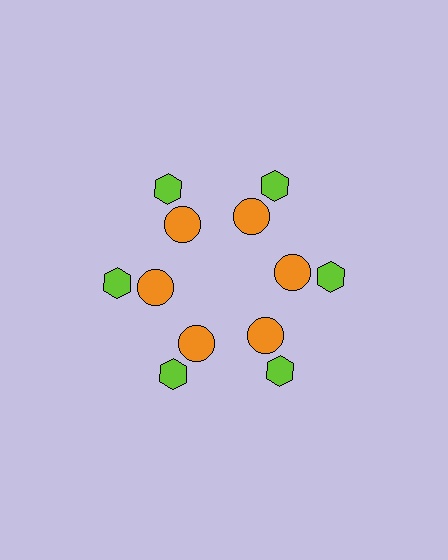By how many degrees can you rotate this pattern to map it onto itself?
The pattern maps onto itself every 60 degrees of rotation.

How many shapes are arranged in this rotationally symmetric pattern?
There are 12 shapes, arranged in 6 groups of 2.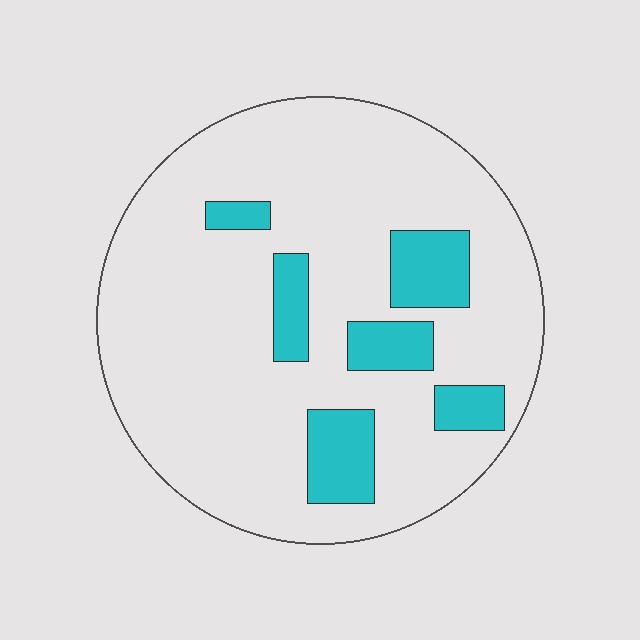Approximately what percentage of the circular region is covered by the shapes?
Approximately 15%.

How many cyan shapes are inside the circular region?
6.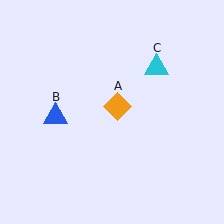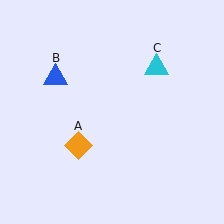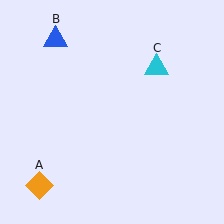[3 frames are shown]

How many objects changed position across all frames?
2 objects changed position: orange diamond (object A), blue triangle (object B).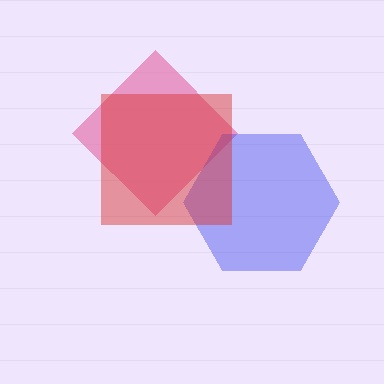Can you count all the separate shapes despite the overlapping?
Yes, there are 3 separate shapes.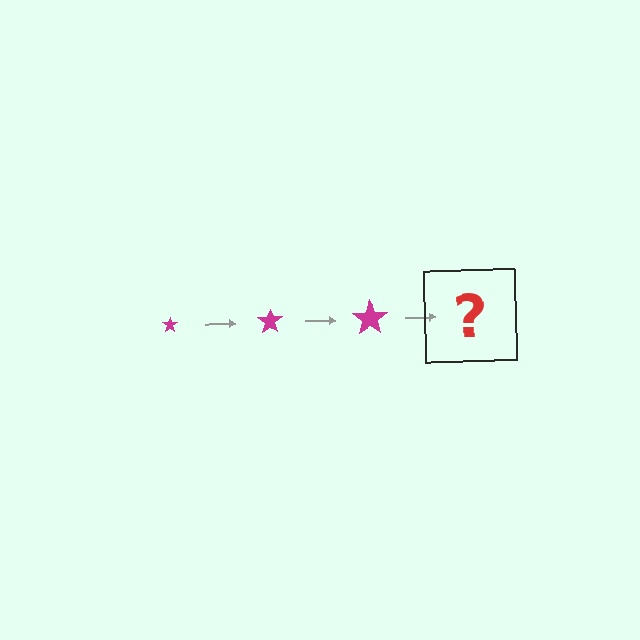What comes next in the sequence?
The next element should be a magenta star, larger than the previous one.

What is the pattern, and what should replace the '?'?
The pattern is that the star gets progressively larger each step. The '?' should be a magenta star, larger than the previous one.